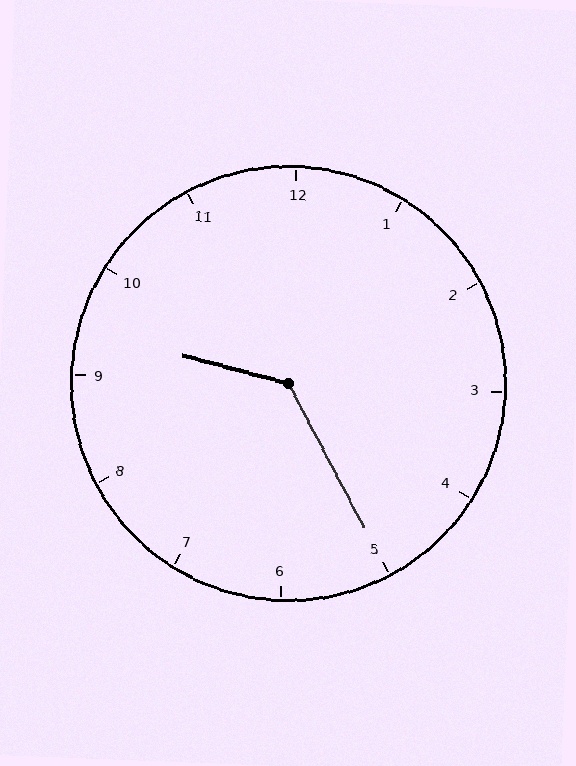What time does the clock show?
9:25.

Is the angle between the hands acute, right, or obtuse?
It is obtuse.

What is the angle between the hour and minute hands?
Approximately 132 degrees.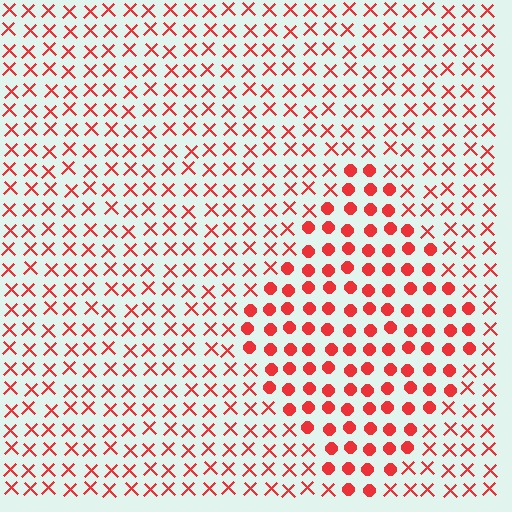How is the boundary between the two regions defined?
The boundary is defined by a change in element shape: circles inside vs. X marks outside. All elements share the same color and spacing.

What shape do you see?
I see a diamond.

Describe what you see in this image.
The image is filled with small red elements arranged in a uniform grid. A diamond-shaped region contains circles, while the surrounding area contains X marks. The boundary is defined purely by the change in element shape.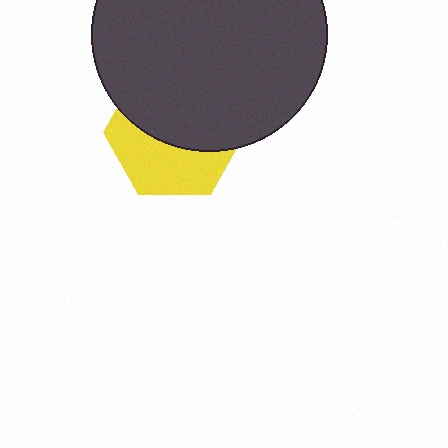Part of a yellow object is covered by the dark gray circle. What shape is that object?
It is a hexagon.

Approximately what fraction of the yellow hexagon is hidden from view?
Roughly 57% of the yellow hexagon is hidden behind the dark gray circle.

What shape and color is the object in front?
The object in front is a dark gray circle.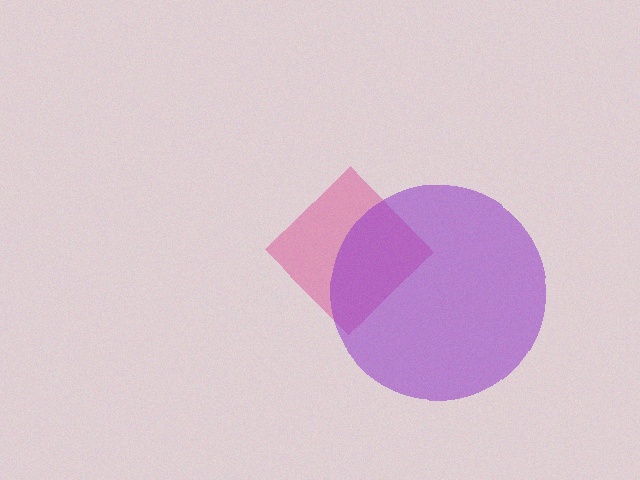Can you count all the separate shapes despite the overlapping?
Yes, there are 2 separate shapes.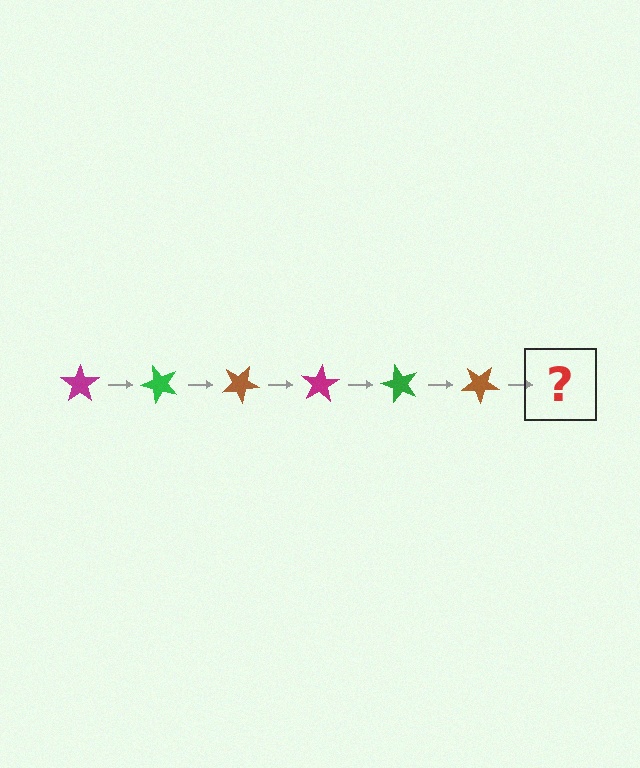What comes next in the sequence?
The next element should be a magenta star, rotated 300 degrees from the start.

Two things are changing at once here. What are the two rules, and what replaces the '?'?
The two rules are that it rotates 50 degrees each step and the color cycles through magenta, green, and brown. The '?' should be a magenta star, rotated 300 degrees from the start.